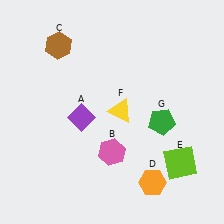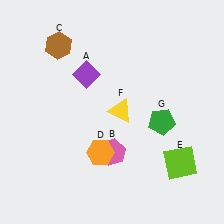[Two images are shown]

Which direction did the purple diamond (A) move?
The purple diamond (A) moved up.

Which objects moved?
The objects that moved are: the purple diamond (A), the orange hexagon (D).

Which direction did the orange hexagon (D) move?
The orange hexagon (D) moved left.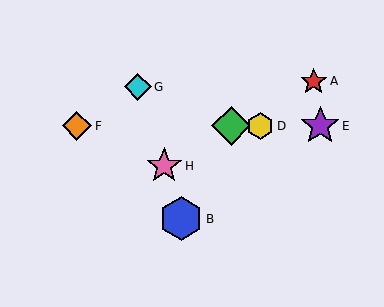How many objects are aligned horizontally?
4 objects (C, D, E, F) are aligned horizontally.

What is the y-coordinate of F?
Object F is at y≈126.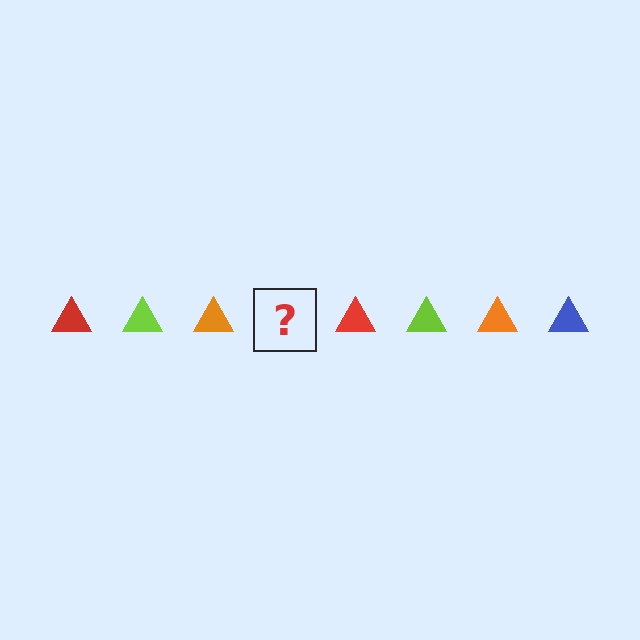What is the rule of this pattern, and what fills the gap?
The rule is that the pattern cycles through red, lime, orange, blue triangles. The gap should be filled with a blue triangle.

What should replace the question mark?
The question mark should be replaced with a blue triangle.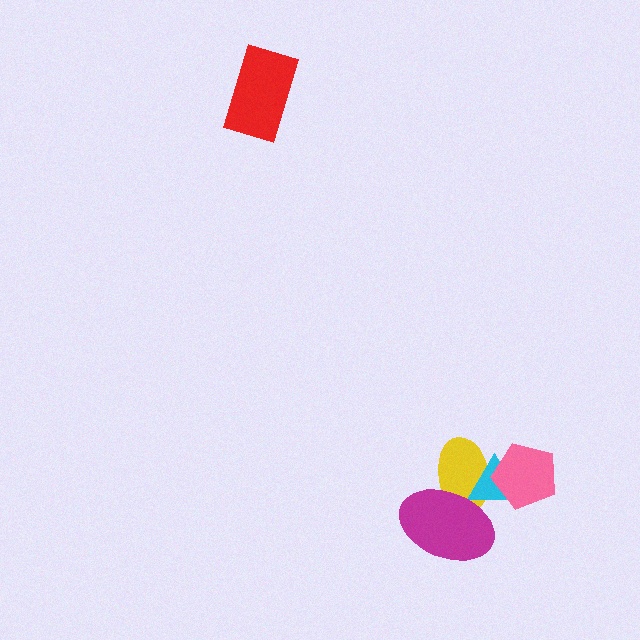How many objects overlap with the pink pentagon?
2 objects overlap with the pink pentagon.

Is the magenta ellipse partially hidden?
No, no other shape covers it.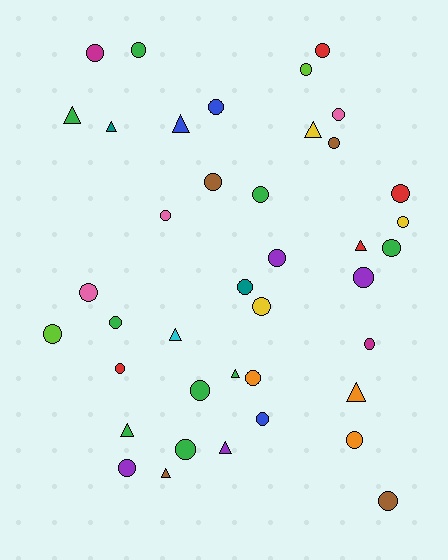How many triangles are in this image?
There are 11 triangles.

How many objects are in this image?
There are 40 objects.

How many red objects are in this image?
There are 4 red objects.